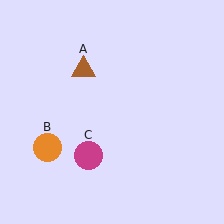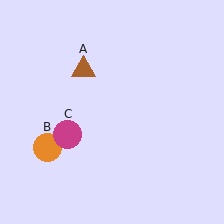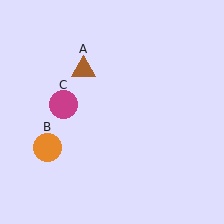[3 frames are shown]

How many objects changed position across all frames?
1 object changed position: magenta circle (object C).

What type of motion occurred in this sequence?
The magenta circle (object C) rotated clockwise around the center of the scene.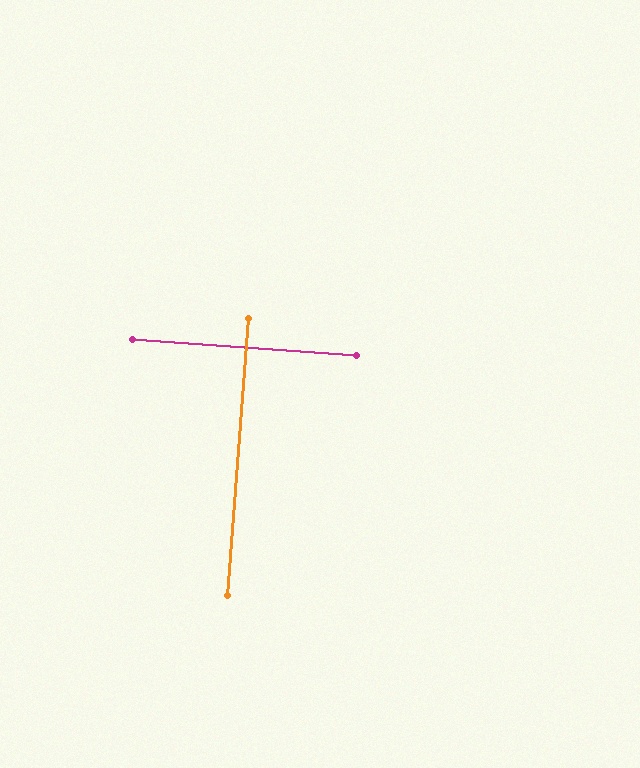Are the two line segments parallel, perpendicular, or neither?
Perpendicular — they meet at approximately 90°.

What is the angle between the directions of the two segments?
Approximately 90 degrees.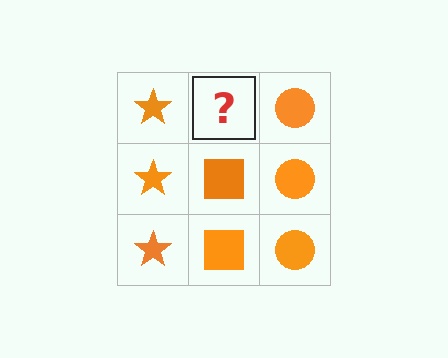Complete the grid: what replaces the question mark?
The question mark should be replaced with an orange square.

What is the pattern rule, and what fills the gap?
The rule is that each column has a consistent shape. The gap should be filled with an orange square.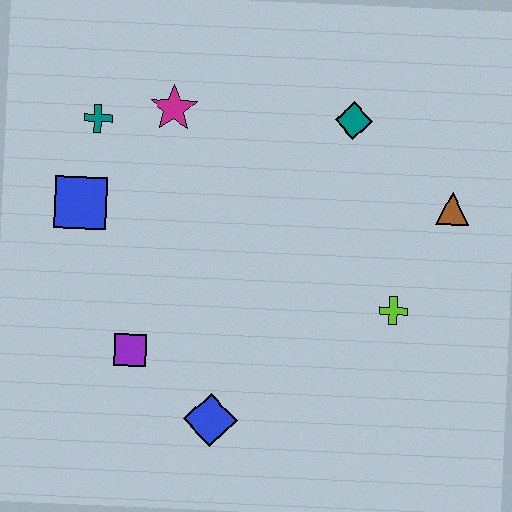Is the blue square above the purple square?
Yes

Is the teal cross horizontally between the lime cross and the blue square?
Yes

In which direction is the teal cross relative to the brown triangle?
The teal cross is to the left of the brown triangle.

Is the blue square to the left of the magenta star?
Yes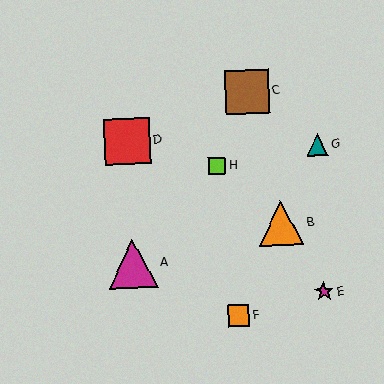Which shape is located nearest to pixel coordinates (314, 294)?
The magenta star (labeled E) at (324, 292) is nearest to that location.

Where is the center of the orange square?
The center of the orange square is at (239, 316).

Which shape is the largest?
The magenta triangle (labeled A) is the largest.